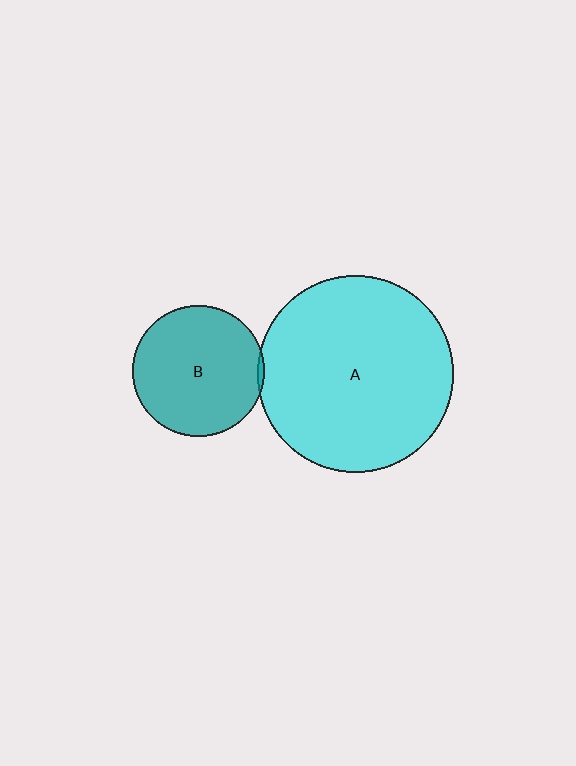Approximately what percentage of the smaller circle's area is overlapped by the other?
Approximately 5%.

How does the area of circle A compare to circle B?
Approximately 2.2 times.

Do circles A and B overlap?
Yes.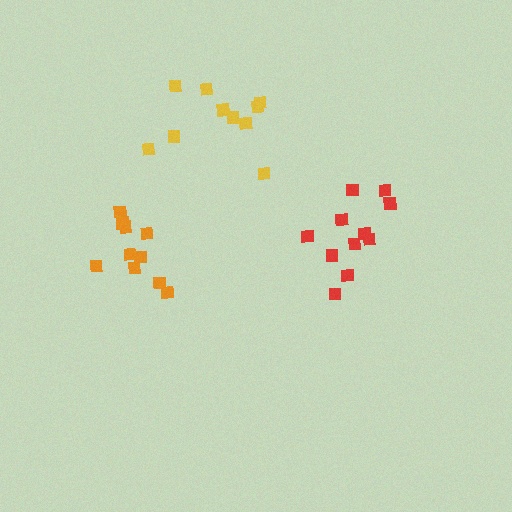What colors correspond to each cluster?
The clusters are colored: red, orange, yellow.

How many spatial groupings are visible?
There are 3 spatial groupings.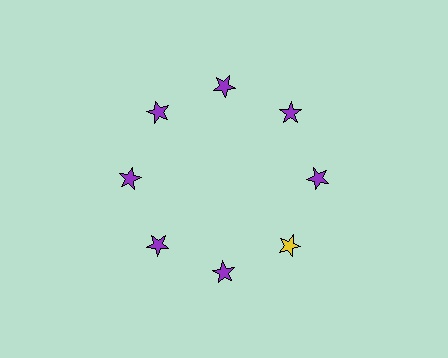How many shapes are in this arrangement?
There are 8 shapes arranged in a ring pattern.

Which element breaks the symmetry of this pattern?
The yellow star at roughly the 4 o'clock position breaks the symmetry. All other shapes are purple stars.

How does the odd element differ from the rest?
It has a different color: yellow instead of purple.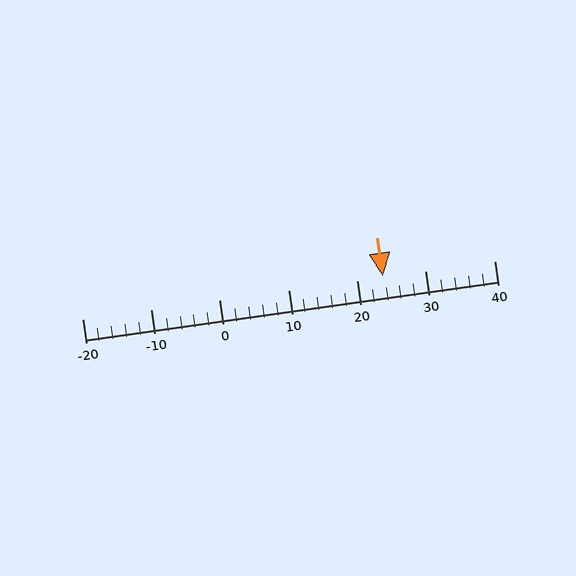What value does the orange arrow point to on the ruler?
The orange arrow points to approximately 24.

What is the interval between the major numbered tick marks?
The major tick marks are spaced 10 units apart.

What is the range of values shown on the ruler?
The ruler shows values from -20 to 40.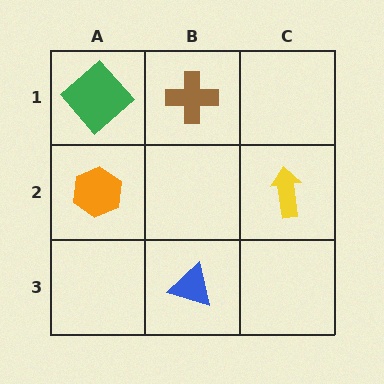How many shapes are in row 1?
2 shapes.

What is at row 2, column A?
An orange hexagon.